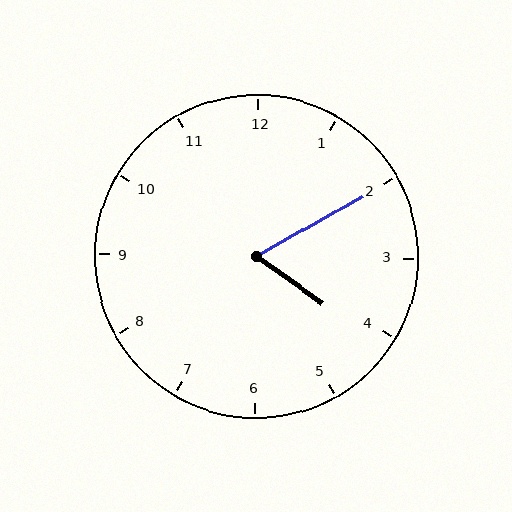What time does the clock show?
4:10.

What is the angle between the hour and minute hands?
Approximately 65 degrees.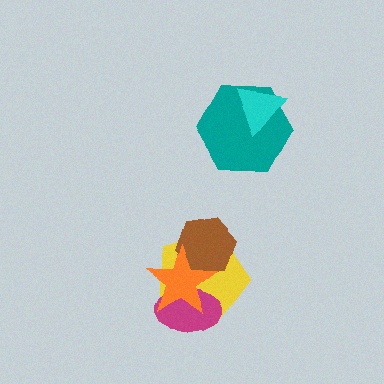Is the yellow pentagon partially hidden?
Yes, it is partially covered by another shape.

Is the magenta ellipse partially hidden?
Yes, it is partially covered by another shape.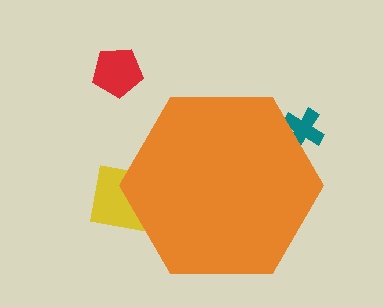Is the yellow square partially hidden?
Yes, the yellow square is partially hidden behind the orange hexagon.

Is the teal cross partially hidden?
Yes, the teal cross is partially hidden behind the orange hexagon.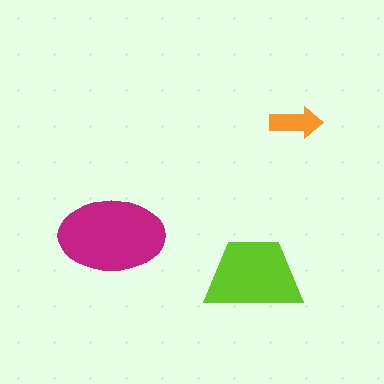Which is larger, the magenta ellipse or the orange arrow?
The magenta ellipse.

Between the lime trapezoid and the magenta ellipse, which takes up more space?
The magenta ellipse.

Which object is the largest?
The magenta ellipse.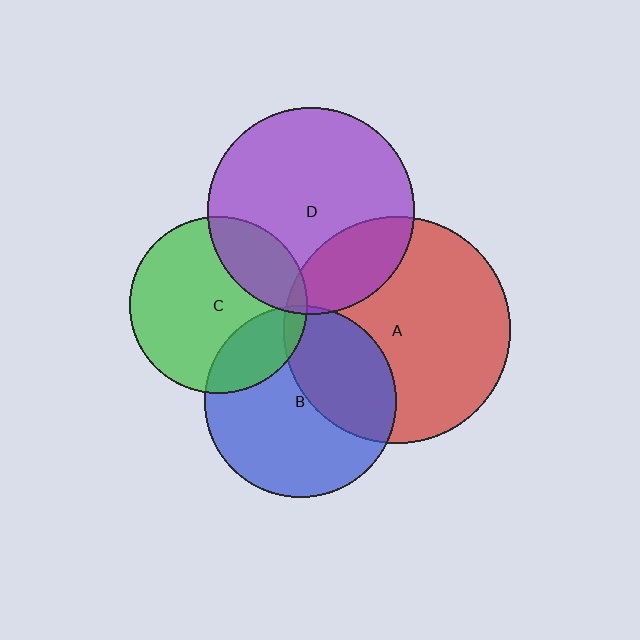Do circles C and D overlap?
Yes.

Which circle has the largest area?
Circle A (red).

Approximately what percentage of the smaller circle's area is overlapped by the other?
Approximately 25%.